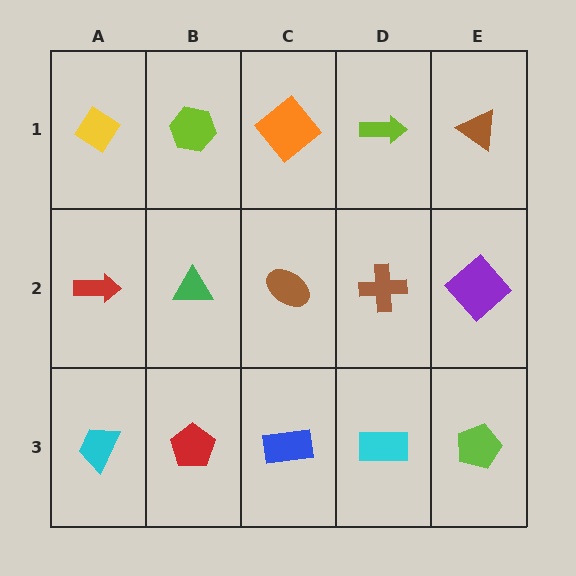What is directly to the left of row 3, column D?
A blue rectangle.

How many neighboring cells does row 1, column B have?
3.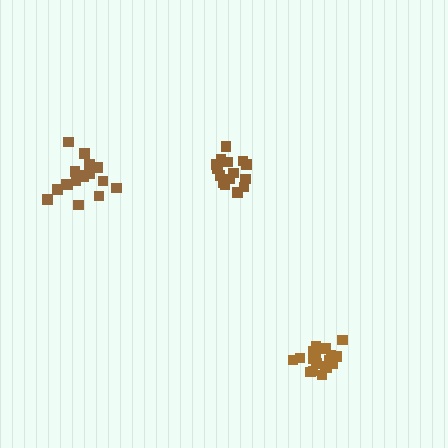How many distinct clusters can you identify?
There are 3 distinct clusters.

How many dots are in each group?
Group 1: 15 dots, Group 2: 17 dots, Group 3: 19 dots (51 total).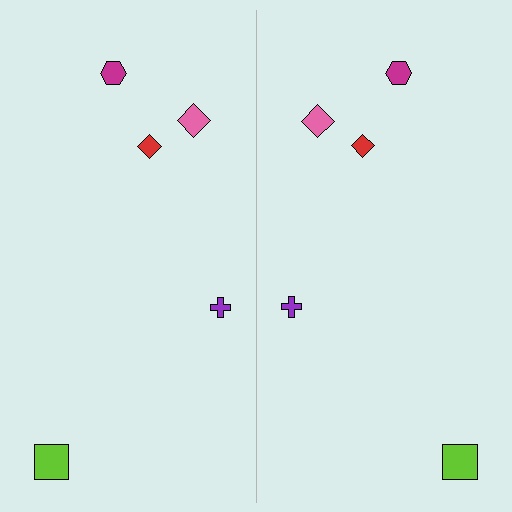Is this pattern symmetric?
Yes, this pattern has bilateral (reflection) symmetry.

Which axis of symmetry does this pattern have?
The pattern has a vertical axis of symmetry running through the center of the image.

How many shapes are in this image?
There are 10 shapes in this image.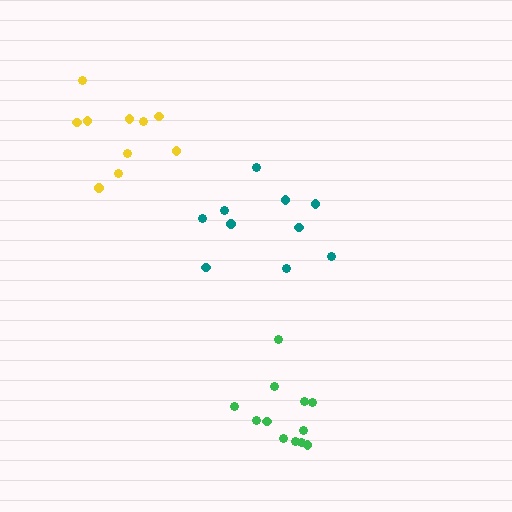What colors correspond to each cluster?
The clusters are colored: teal, green, yellow.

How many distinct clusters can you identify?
There are 3 distinct clusters.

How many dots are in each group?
Group 1: 10 dots, Group 2: 12 dots, Group 3: 10 dots (32 total).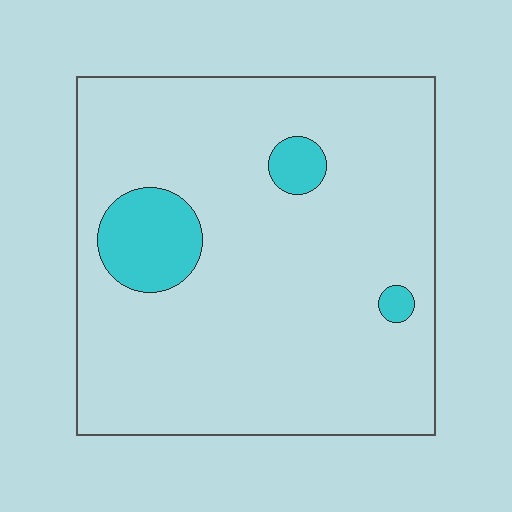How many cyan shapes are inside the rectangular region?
3.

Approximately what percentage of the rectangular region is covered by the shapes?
Approximately 10%.